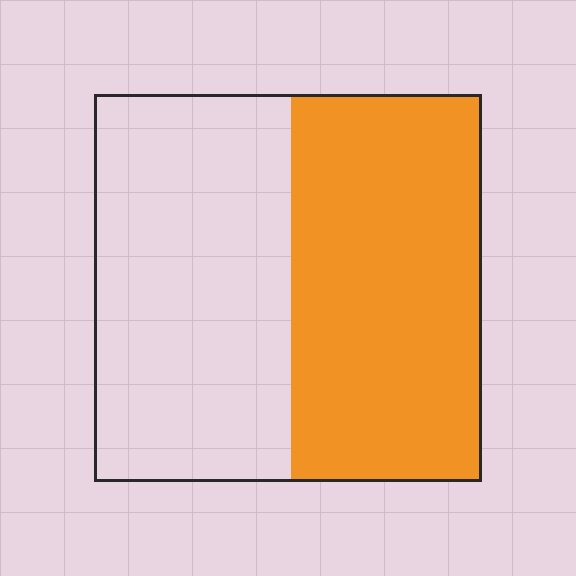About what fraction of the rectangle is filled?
About one half (1/2).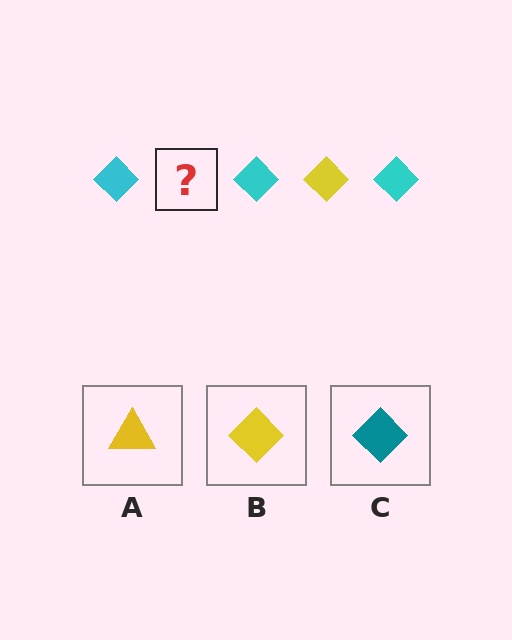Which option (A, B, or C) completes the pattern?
B.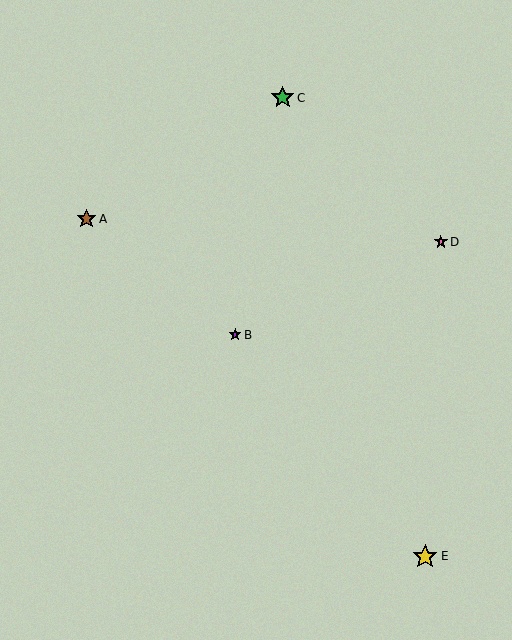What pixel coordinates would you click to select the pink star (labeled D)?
Click at (441, 242) to select the pink star D.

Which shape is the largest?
The yellow star (labeled E) is the largest.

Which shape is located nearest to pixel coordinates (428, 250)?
The pink star (labeled D) at (441, 242) is nearest to that location.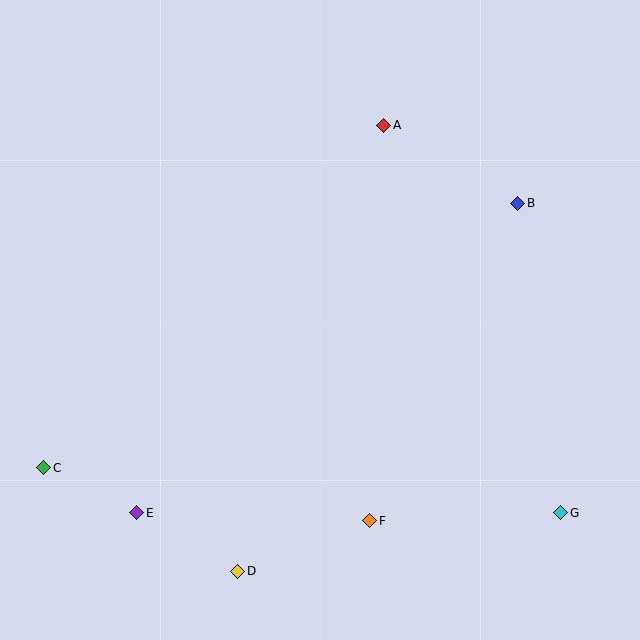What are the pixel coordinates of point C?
Point C is at (44, 468).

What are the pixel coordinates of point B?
Point B is at (518, 203).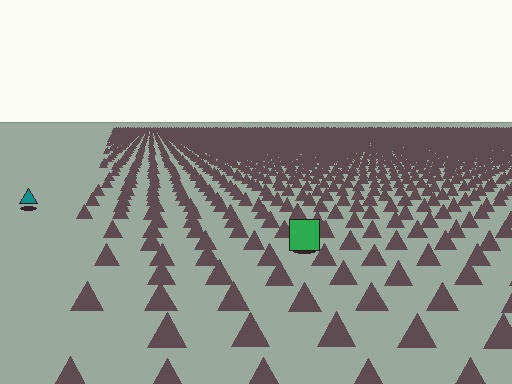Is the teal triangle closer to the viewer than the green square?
No. The green square is closer — you can tell from the texture gradient: the ground texture is coarser near it.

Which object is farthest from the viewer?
The teal triangle is farthest from the viewer. It appears smaller and the ground texture around it is denser.